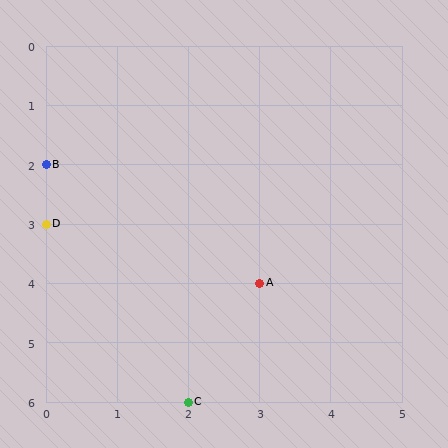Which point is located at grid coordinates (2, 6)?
Point C is at (2, 6).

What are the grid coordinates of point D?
Point D is at grid coordinates (0, 3).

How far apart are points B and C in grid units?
Points B and C are 2 columns and 4 rows apart (about 4.5 grid units diagonally).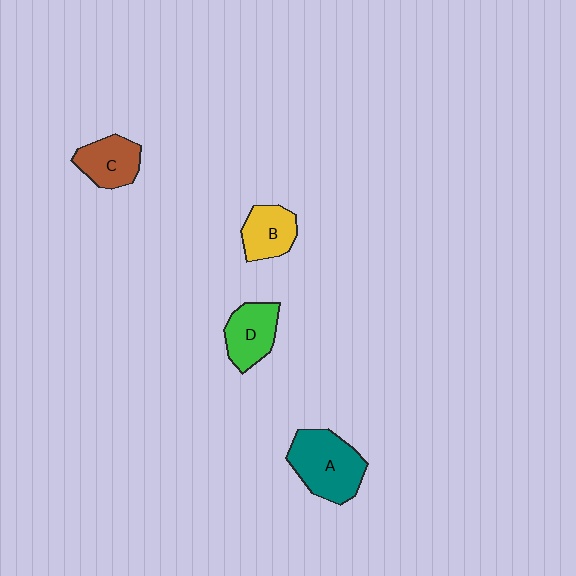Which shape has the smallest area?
Shape B (yellow).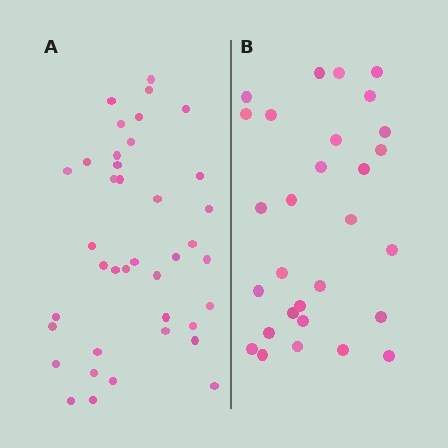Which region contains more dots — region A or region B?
Region A (the left region) has more dots.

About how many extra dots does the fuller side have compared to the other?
Region A has roughly 10 or so more dots than region B.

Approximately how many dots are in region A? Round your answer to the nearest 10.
About 40 dots. (The exact count is 39, which rounds to 40.)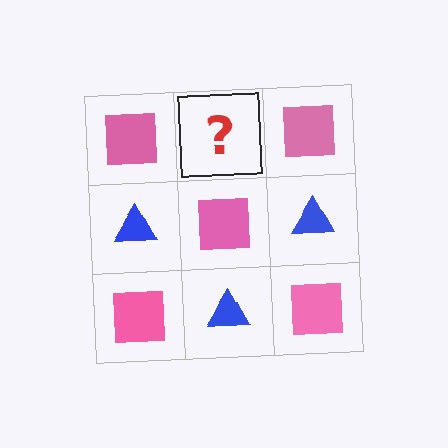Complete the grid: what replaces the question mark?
The question mark should be replaced with a blue triangle.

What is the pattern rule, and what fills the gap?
The rule is that it alternates pink square and blue triangle in a checkerboard pattern. The gap should be filled with a blue triangle.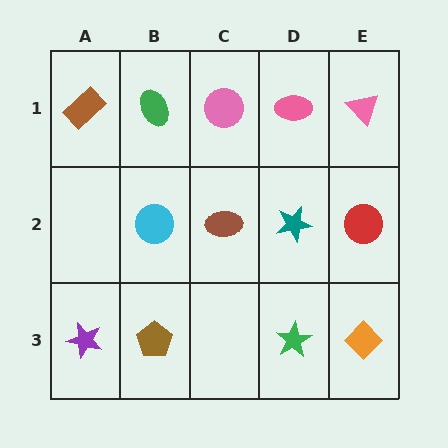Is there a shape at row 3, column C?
No, that cell is empty.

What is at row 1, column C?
A pink circle.